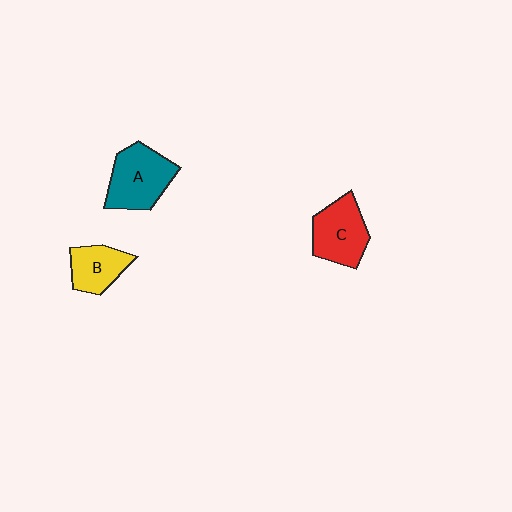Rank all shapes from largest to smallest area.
From largest to smallest: A (teal), C (red), B (yellow).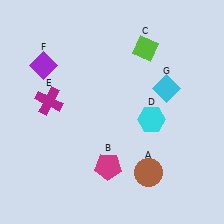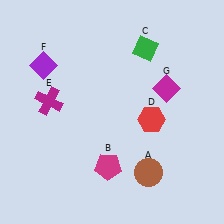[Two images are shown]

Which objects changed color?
C changed from lime to green. D changed from cyan to red. G changed from cyan to magenta.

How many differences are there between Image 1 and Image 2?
There are 3 differences between the two images.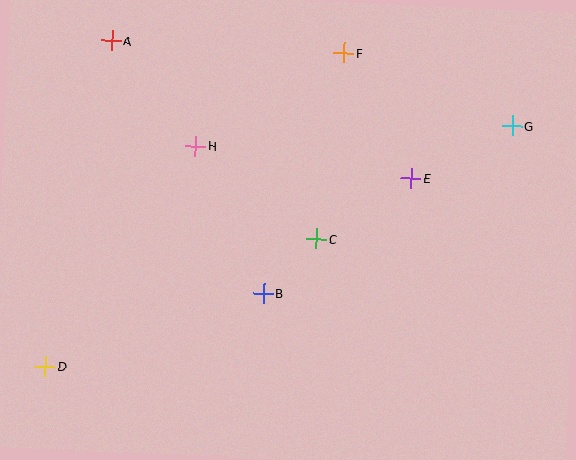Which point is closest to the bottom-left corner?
Point D is closest to the bottom-left corner.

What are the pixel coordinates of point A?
Point A is at (112, 41).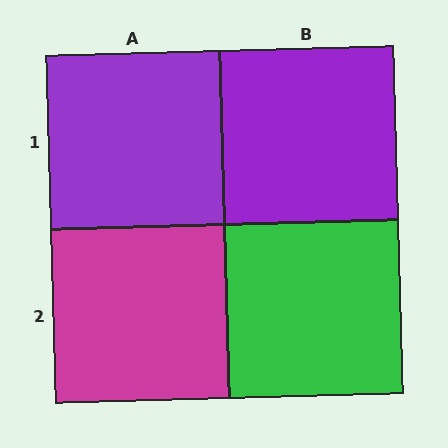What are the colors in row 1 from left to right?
Purple, purple.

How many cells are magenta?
1 cell is magenta.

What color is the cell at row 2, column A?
Magenta.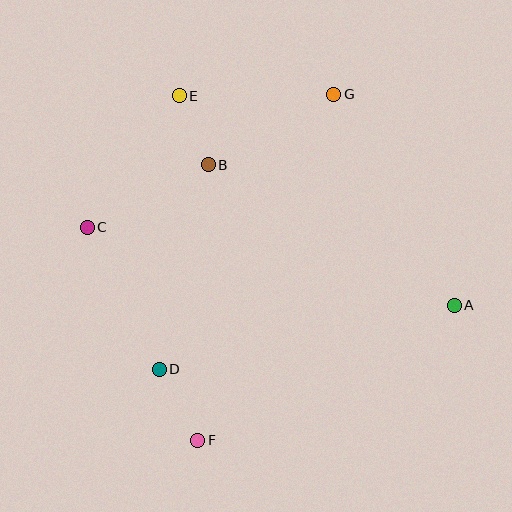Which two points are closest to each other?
Points B and E are closest to each other.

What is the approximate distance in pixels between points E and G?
The distance between E and G is approximately 154 pixels.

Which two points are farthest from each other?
Points A and C are farthest from each other.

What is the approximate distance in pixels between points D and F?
The distance between D and F is approximately 81 pixels.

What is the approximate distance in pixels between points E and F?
The distance between E and F is approximately 345 pixels.